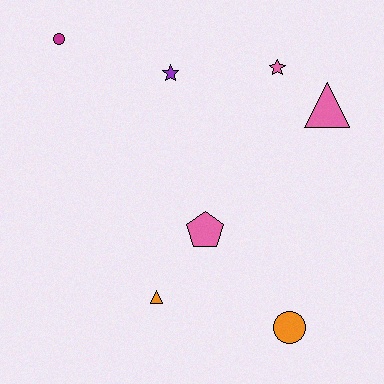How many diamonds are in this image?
There are no diamonds.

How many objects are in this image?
There are 7 objects.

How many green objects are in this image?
There are no green objects.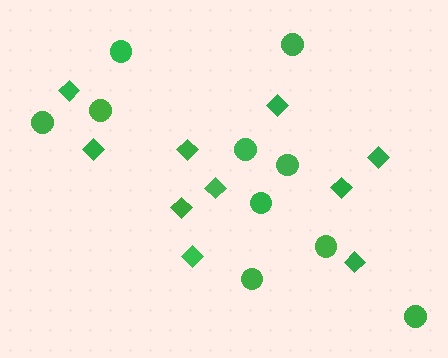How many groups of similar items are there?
There are 2 groups: one group of diamonds (10) and one group of circles (10).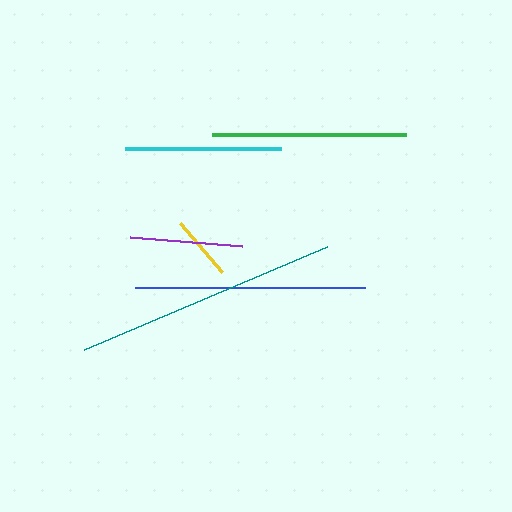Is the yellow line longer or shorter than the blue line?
The blue line is longer than the yellow line.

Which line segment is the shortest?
The yellow line is the shortest at approximately 64 pixels.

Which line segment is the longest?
The teal line is the longest at approximately 264 pixels.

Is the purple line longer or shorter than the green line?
The green line is longer than the purple line.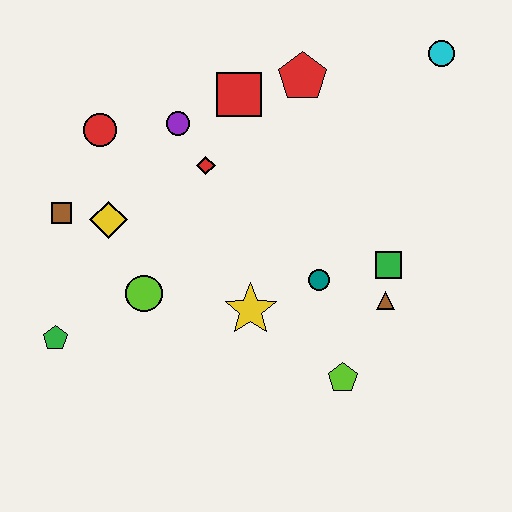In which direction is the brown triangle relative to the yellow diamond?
The brown triangle is to the right of the yellow diamond.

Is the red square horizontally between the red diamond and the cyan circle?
Yes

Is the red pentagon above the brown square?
Yes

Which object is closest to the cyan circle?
The red pentagon is closest to the cyan circle.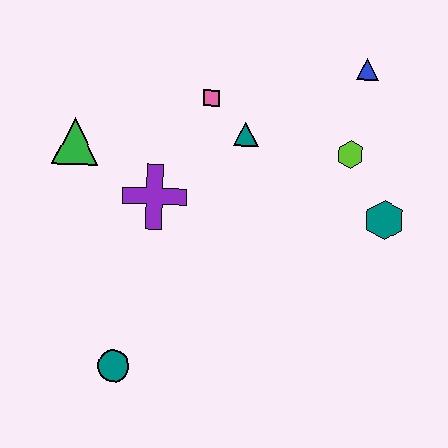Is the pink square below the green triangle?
No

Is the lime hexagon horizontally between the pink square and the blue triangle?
Yes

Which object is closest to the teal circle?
The purple cross is closest to the teal circle.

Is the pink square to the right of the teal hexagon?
No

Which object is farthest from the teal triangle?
The teal circle is farthest from the teal triangle.